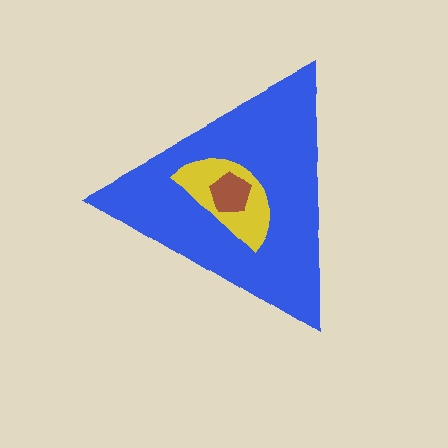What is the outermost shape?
The blue triangle.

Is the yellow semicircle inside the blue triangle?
Yes.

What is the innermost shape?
The brown pentagon.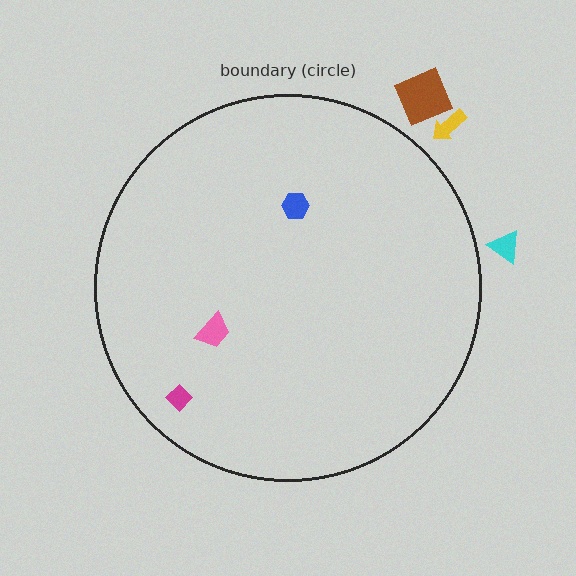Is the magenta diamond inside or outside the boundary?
Inside.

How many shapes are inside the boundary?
3 inside, 3 outside.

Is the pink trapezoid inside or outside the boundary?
Inside.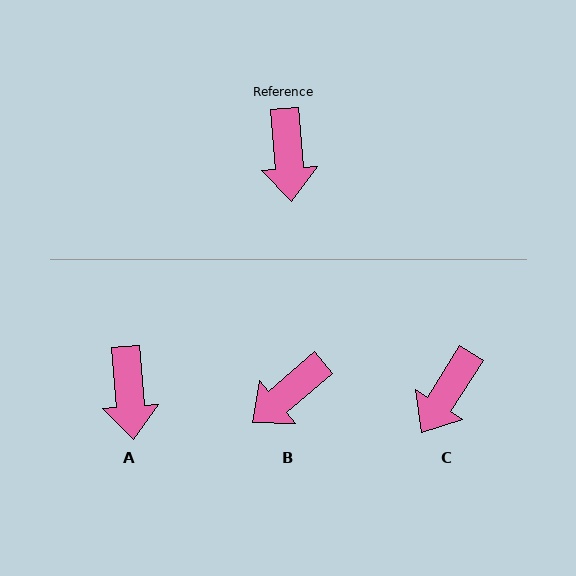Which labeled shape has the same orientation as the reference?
A.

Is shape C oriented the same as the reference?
No, it is off by about 37 degrees.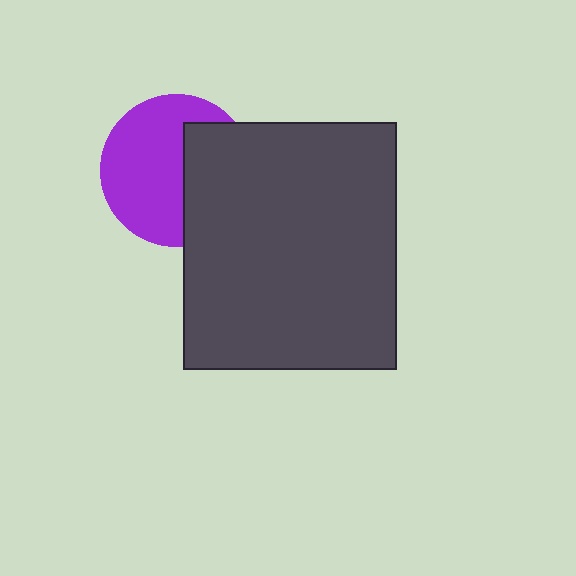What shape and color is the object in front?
The object in front is a dark gray rectangle.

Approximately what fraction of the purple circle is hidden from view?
Roughly 39% of the purple circle is hidden behind the dark gray rectangle.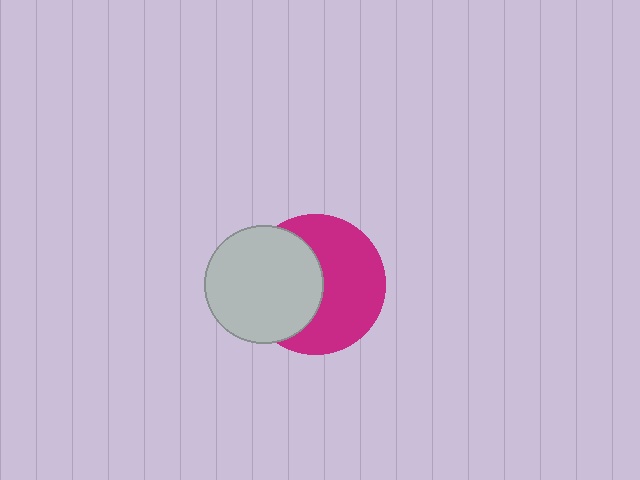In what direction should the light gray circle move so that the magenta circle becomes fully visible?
The light gray circle should move left. That is the shortest direction to clear the overlap and leave the magenta circle fully visible.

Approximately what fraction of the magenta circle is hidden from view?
Roughly 43% of the magenta circle is hidden behind the light gray circle.